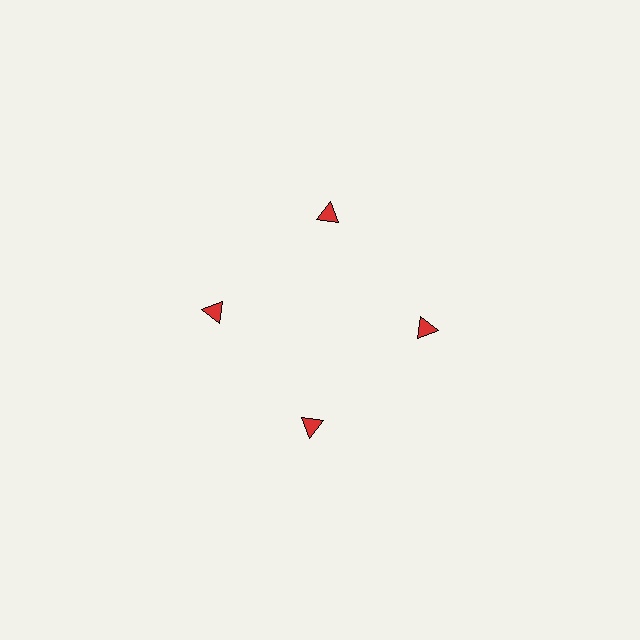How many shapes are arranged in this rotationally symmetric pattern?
There are 4 shapes, arranged in 4 groups of 1.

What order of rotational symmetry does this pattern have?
This pattern has 4-fold rotational symmetry.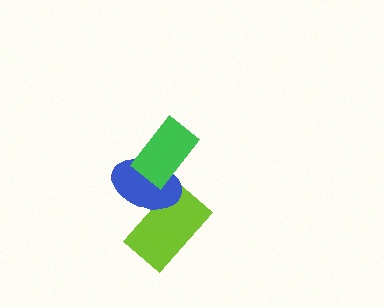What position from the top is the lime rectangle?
The lime rectangle is 3rd from the top.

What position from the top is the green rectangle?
The green rectangle is 1st from the top.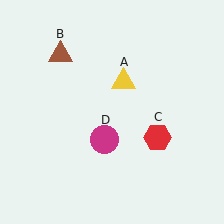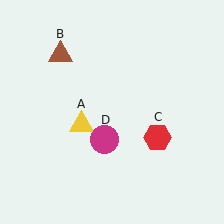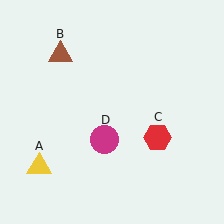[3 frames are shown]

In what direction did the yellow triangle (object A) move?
The yellow triangle (object A) moved down and to the left.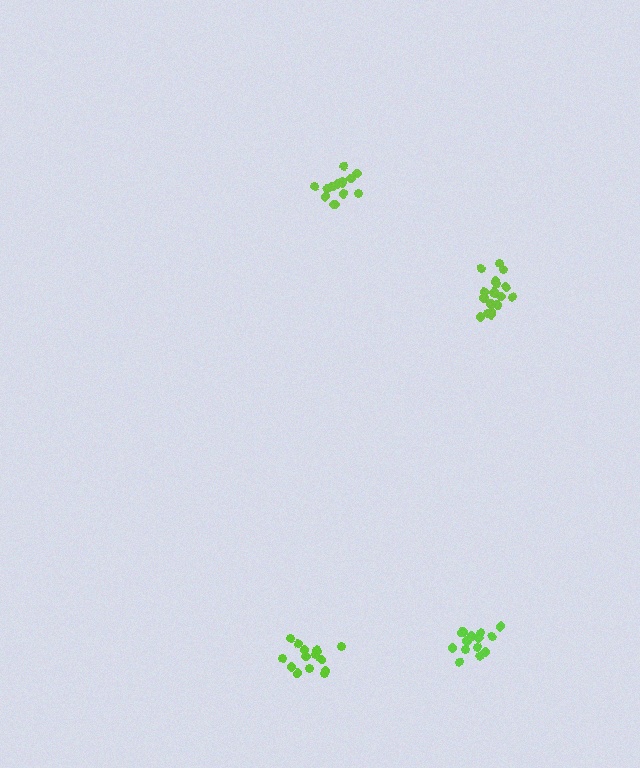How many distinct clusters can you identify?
There are 4 distinct clusters.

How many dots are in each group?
Group 1: 14 dots, Group 2: 15 dots, Group 3: 14 dots, Group 4: 18 dots (61 total).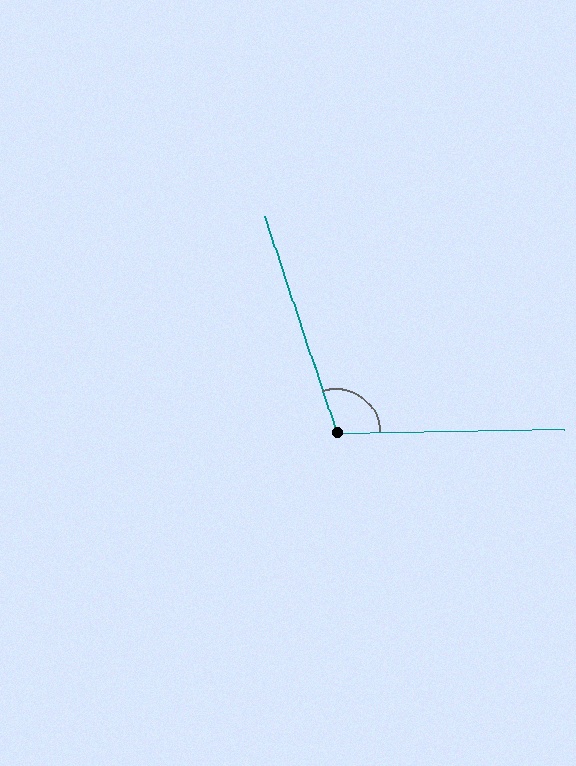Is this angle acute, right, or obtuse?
It is obtuse.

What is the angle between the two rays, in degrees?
Approximately 108 degrees.